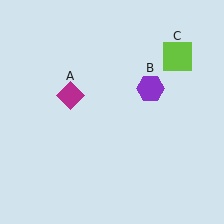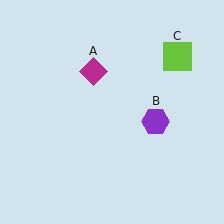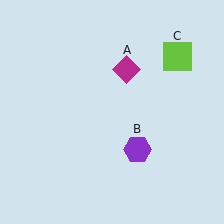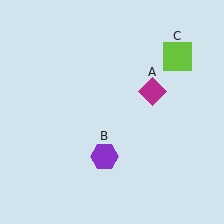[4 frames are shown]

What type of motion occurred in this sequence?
The magenta diamond (object A), purple hexagon (object B) rotated clockwise around the center of the scene.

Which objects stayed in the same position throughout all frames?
Lime square (object C) remained stationary.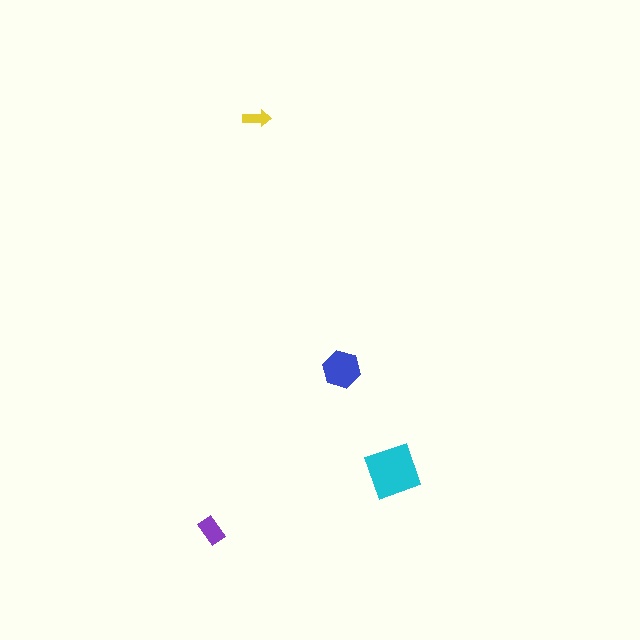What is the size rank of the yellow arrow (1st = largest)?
4th.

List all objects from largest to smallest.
The cyan diamond, the blue hexagon, the purple rectangle, the yellow arrow.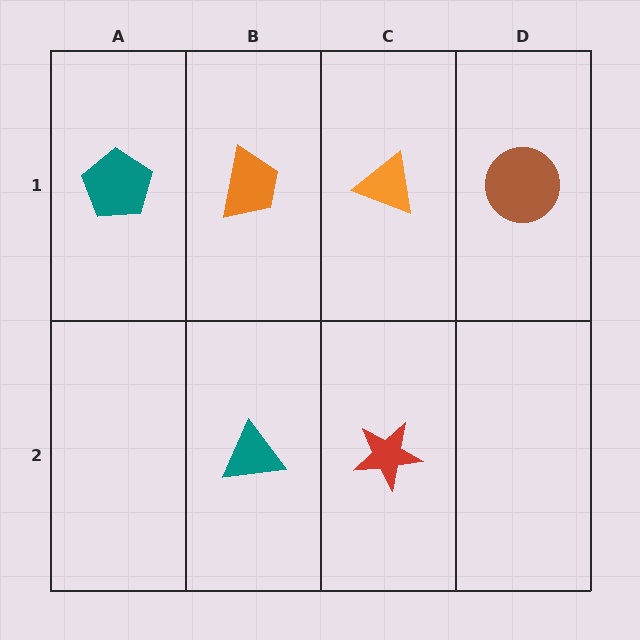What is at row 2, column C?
A red star.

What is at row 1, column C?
An orange triangle.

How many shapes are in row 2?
2 shapes.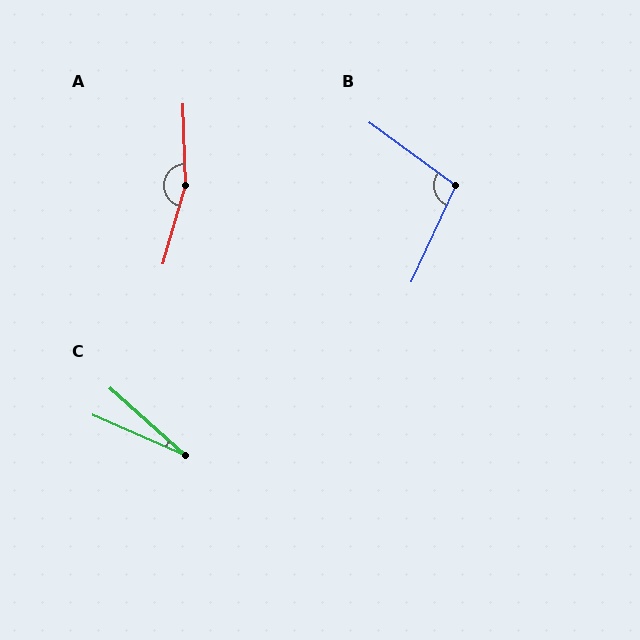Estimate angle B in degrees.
Approximately 101 degrees.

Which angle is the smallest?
C, at approximately 18 degrees.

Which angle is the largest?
A, at approximately 162 degrees.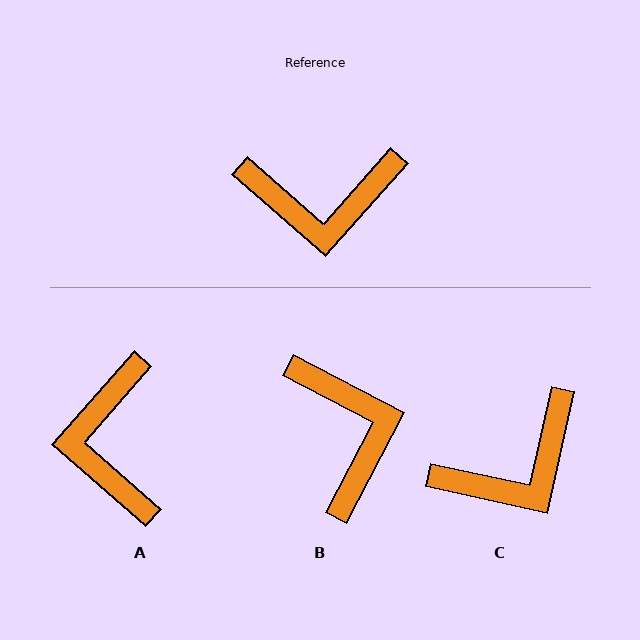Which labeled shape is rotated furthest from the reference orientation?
B, about 104 degrees away.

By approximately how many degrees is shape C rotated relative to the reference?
Approximately 29 degrees counter-clockwise.